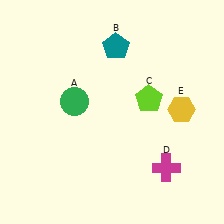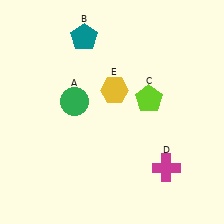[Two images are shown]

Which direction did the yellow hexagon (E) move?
The yellow hexagon (E) moved left.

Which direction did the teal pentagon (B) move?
The teal pentagon (B) moved left.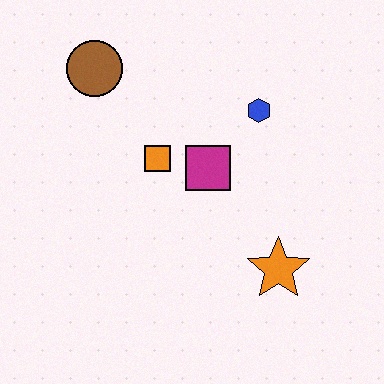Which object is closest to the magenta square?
The orange square is closest to the magenta square.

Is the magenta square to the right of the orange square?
Yes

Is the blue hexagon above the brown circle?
No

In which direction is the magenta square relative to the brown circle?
The magenta square is to the right of the brown circle.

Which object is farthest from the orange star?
The brown circle is farthest from the orange star.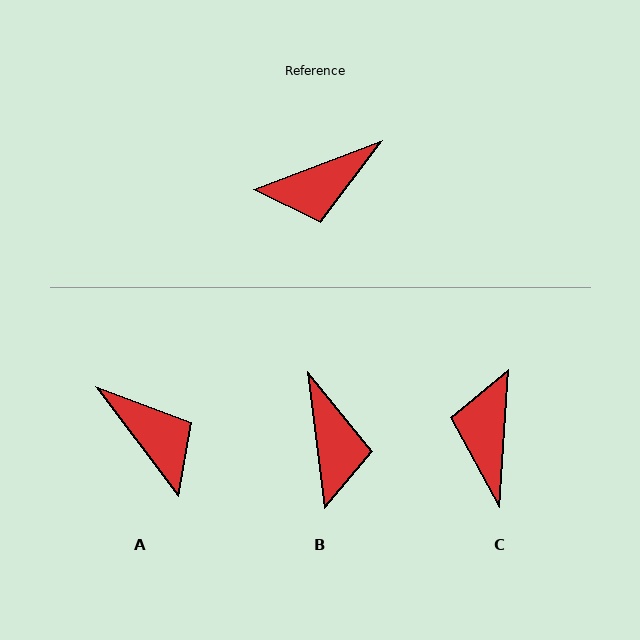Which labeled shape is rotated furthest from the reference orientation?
C, about 114 degrees away.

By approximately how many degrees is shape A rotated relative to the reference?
Approximately 106 degrees counter-clockwise.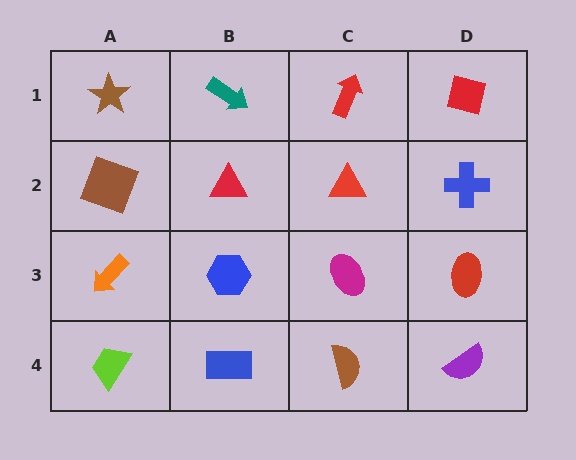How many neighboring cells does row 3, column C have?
4.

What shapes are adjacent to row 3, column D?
A blue cross (row 2, column D), a purple semicircle (row 4, column D), a magenta ellipse (row 3, column C).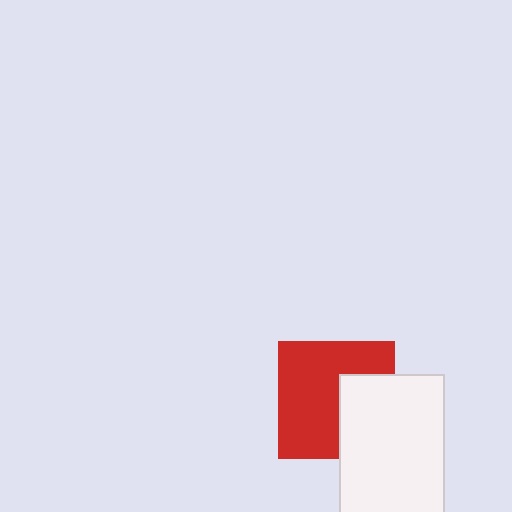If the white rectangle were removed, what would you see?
You would see the complete red square.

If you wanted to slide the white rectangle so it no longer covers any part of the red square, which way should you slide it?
Slide it right — that is the most direct way to separate the two shapes.